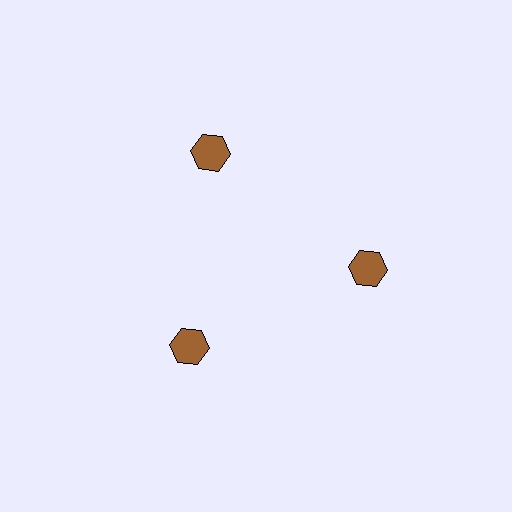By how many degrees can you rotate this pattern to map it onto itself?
The pattern maps onto itself every 120 degrees of rotation.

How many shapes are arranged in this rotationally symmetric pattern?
There are 3 shapes, arranged in 3 groups of 1.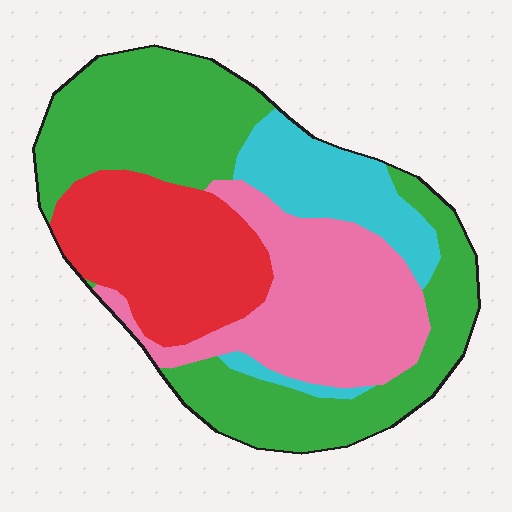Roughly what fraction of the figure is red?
Red takes up between a sixth and a third of the figure.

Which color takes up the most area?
Green, at roughly 40%.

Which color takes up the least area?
Cyan, at roughly 15%.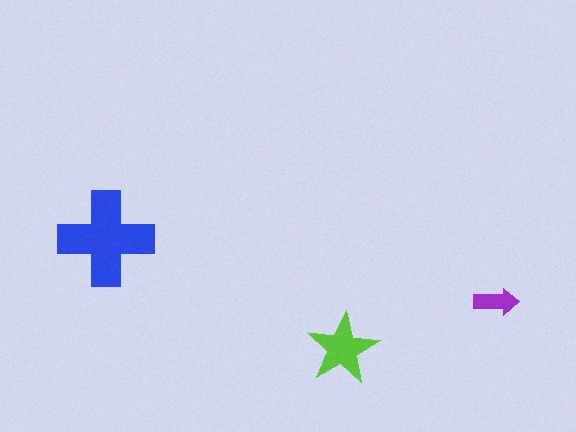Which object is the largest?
The blue cross.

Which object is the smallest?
The purple arrow.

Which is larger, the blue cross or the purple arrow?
The blue cross.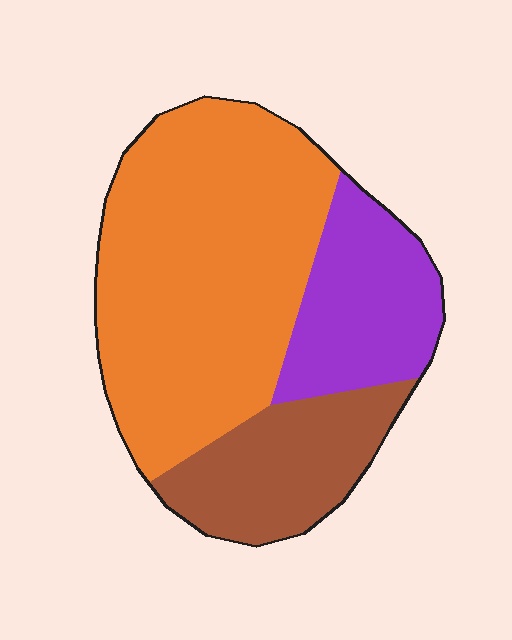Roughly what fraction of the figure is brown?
Brown takes up less than a quarter of the figure.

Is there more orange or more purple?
Orange.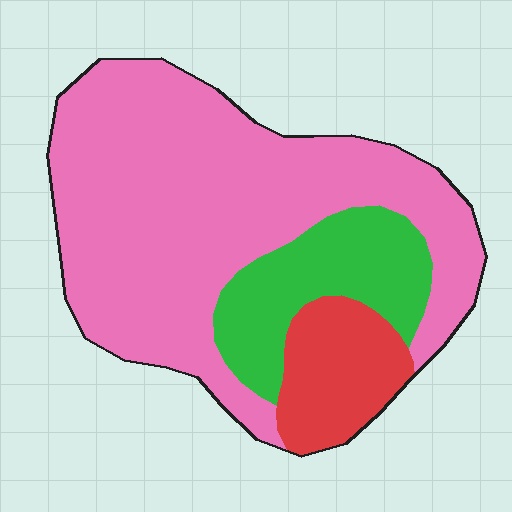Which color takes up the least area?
Red, at roughly 15%.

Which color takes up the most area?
Pink, at roughly 70%.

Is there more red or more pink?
Pink.